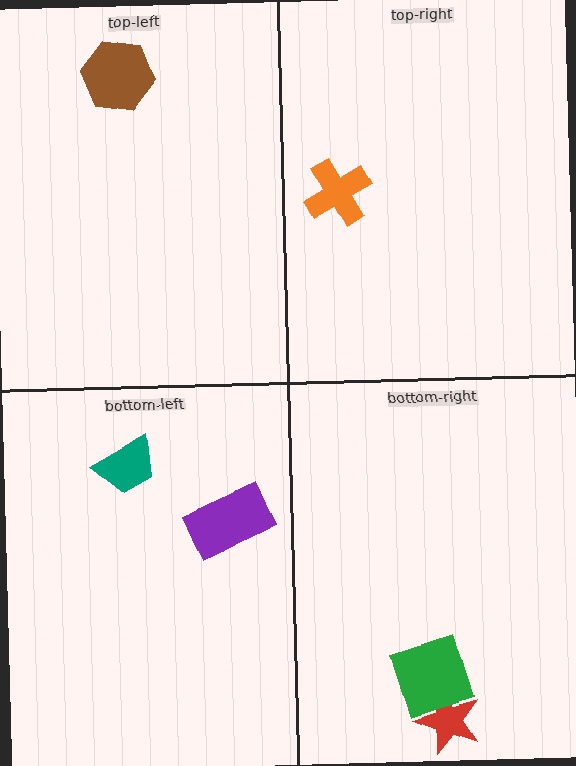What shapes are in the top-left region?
The brown hexagon.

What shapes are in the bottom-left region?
The teal trapezoid, the purple rectangle.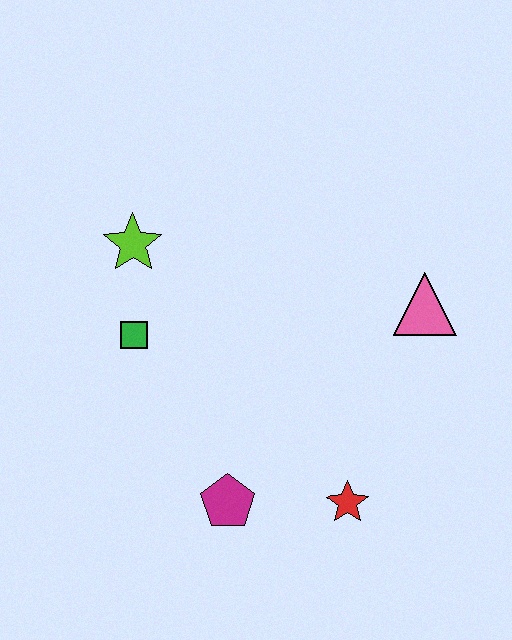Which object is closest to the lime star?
The green square is closest to the lime star.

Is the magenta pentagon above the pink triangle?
No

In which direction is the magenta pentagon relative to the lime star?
The magenta pentagon is below the lime star.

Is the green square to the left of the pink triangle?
Yes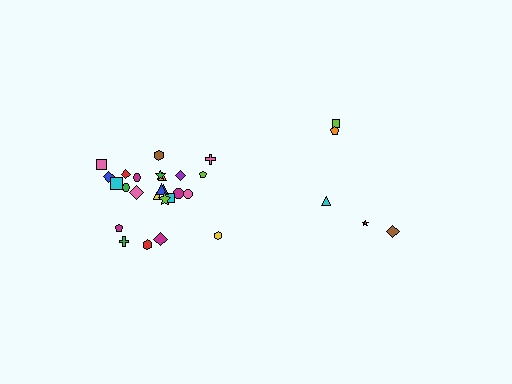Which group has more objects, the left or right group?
The left group.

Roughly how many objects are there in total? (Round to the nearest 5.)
Roughly 30 objects in total.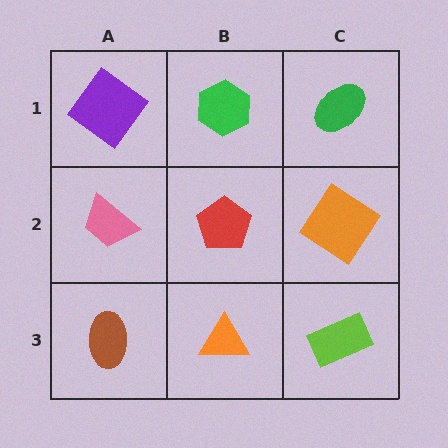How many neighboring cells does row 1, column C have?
2.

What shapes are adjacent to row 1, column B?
A red pentagon (row 2, column B), a purple diamond (row 1, column A), a green ellipse (row 1, column C).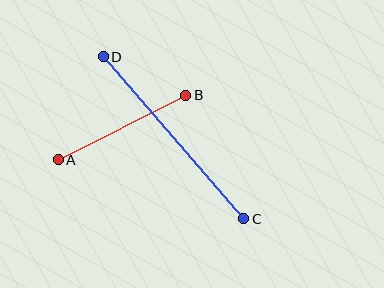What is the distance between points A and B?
The distance is approximately 143 pixels.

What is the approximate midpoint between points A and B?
The midpoint is at approximately (122, 128) pixels.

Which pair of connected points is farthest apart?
Points C and D are farthest apart.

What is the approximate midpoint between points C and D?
The midpoint is at approximately (174, 138) pixels.